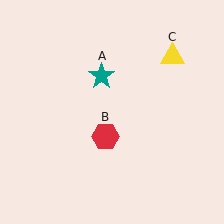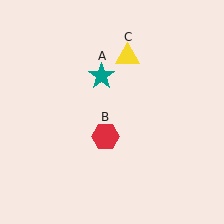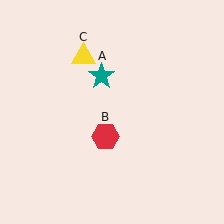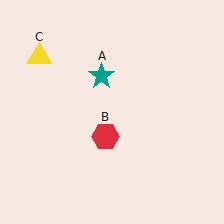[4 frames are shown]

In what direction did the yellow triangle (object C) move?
The yellow triangle (object C) moved left.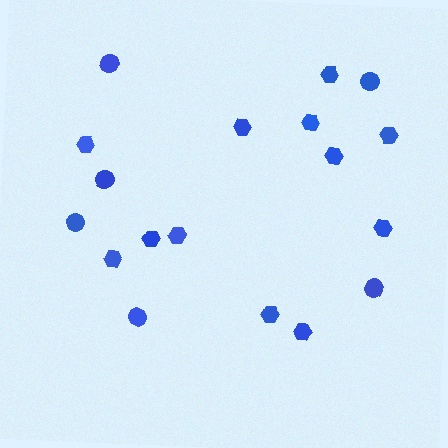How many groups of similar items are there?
There are 2 groups: one group of circles (6) and one group of hexagons (12).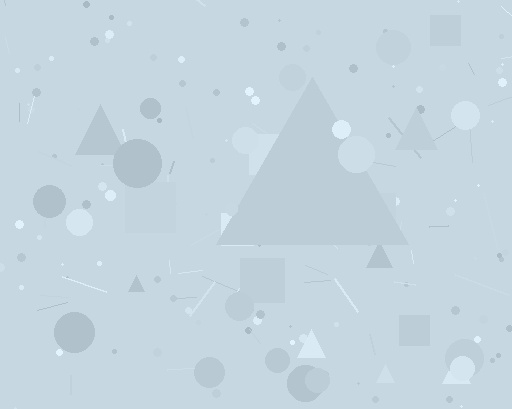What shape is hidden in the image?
A triangle is hidden in the image.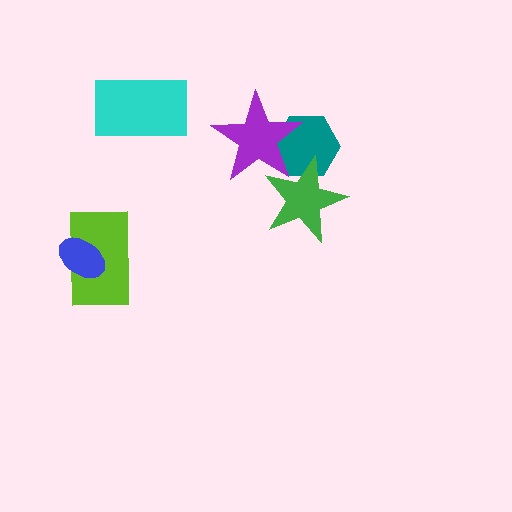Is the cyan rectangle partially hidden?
No, no other shape covers it.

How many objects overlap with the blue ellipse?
1 object overlaps with the blue ellipse.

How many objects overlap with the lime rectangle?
1 object overlaps with the lime rectangle.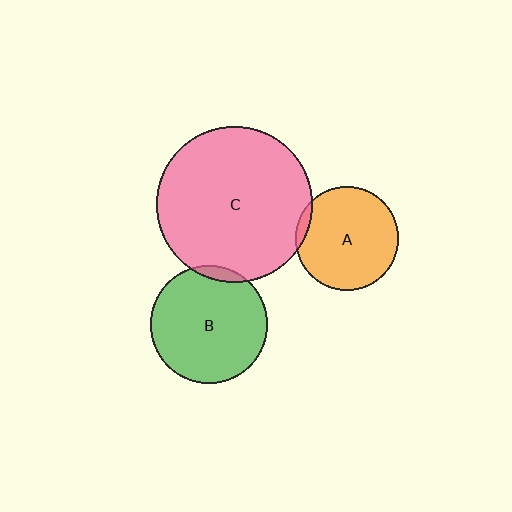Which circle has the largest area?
Circle C (pink).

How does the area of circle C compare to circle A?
Approximately 2.3 times.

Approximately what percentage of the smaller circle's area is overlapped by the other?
Approximately 5%.